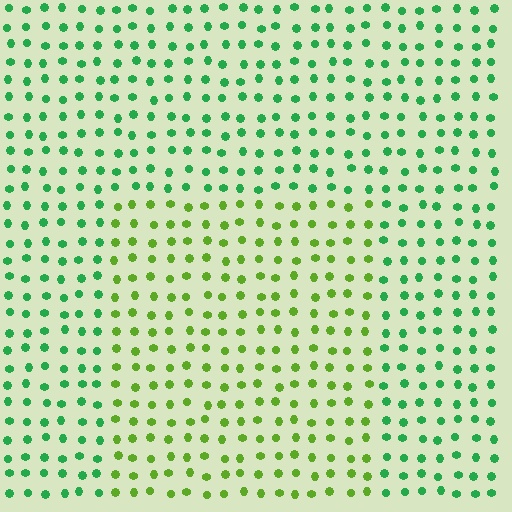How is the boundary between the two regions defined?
The boundary is defined purely by a slight shift in hue (about 42 degrees). Spacing, size, and orientation are identical on both sides.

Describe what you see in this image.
The image is filled with small green elements in a uniform arrangement. A rectangle-shaped region is visible where the elements are tinted to a slightly different hue, forming a subtle color boundary.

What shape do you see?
I see a rectangle.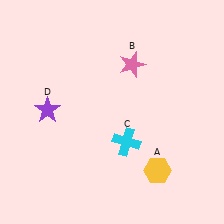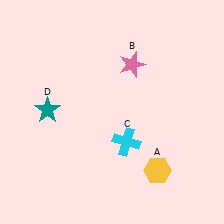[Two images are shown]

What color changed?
The star (D) changed from purple in Image 1 to teal in Image 2.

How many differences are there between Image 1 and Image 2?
There is 1 difference between the two images.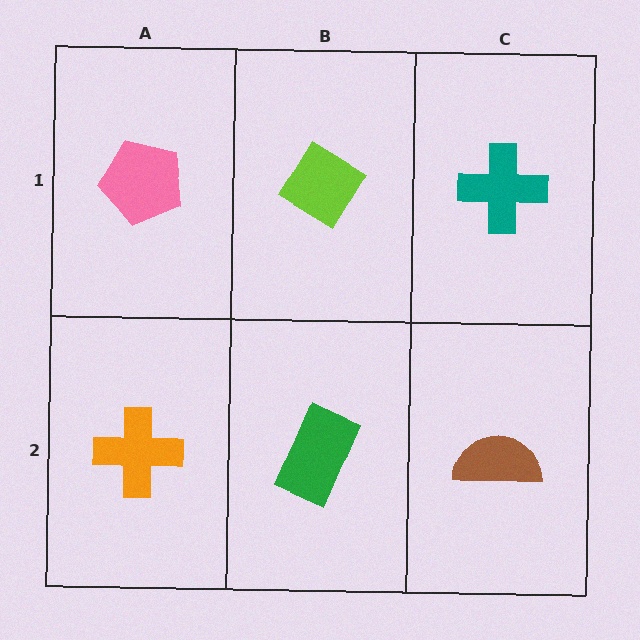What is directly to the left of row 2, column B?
An orange cross.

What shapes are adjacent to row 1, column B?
A green rectangle (row 2, column B), a pink pentagon (row 1, column A), a teal cross (row 1, column C).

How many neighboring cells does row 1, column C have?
2.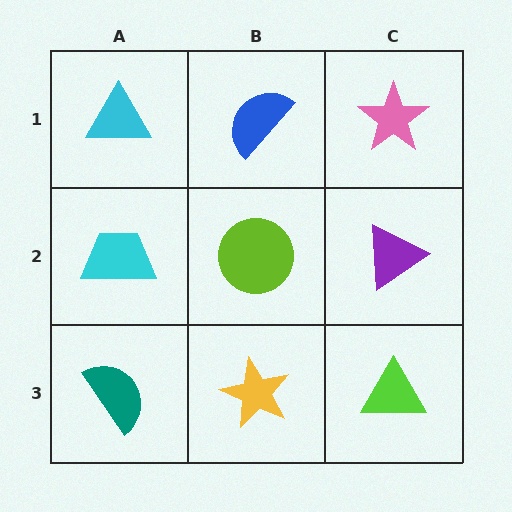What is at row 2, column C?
A purple triangle.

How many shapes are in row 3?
3 shapes.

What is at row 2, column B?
A lime circle.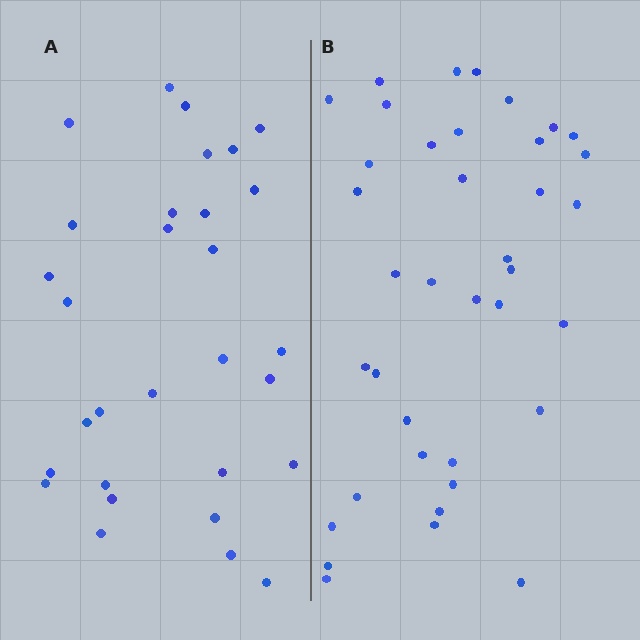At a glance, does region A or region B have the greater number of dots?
Region B (the right region) has more dots.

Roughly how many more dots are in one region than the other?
Region B has roughly 8 or so more dots than region A.